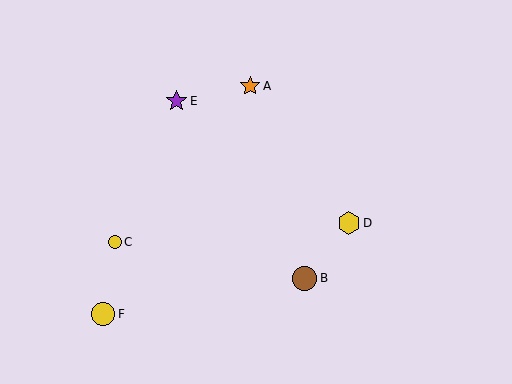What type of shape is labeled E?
Shape E is a purple star.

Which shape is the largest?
The brown circle (labeled B) is the largest.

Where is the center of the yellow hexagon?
The center of the yellow hexagon is at (349, 223).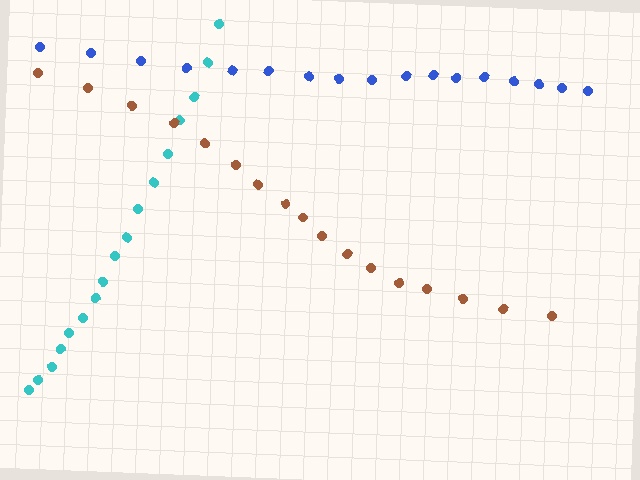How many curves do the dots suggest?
There are 3 distinct paths.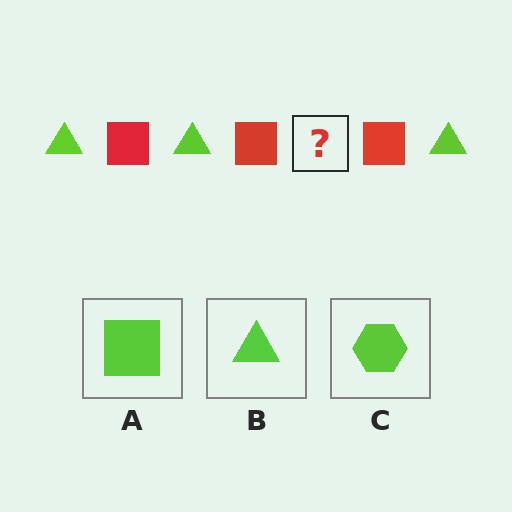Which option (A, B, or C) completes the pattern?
B.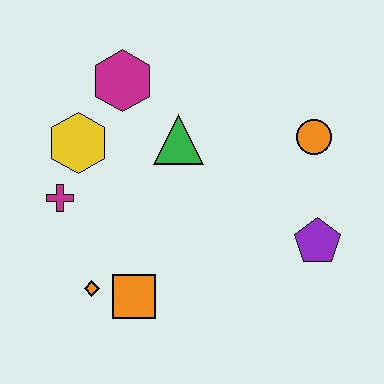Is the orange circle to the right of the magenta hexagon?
Yes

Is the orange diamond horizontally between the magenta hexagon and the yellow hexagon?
Yes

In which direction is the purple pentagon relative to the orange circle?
The purple pentagon is below the orange circle.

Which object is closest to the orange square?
The orange diamond is closest to the orange square.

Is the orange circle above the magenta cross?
Yes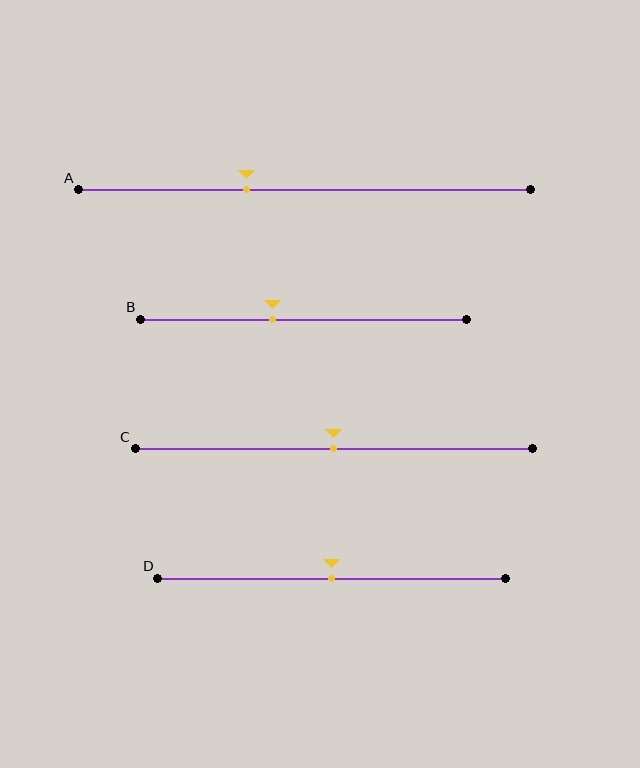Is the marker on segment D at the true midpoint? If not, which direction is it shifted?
Yes, the marker on segment D is at the true midpoint.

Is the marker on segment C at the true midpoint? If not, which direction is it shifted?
Yes, the marker on segment C is at the true midpoint.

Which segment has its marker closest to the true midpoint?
Segment C has its marker closest to the true midpoint.